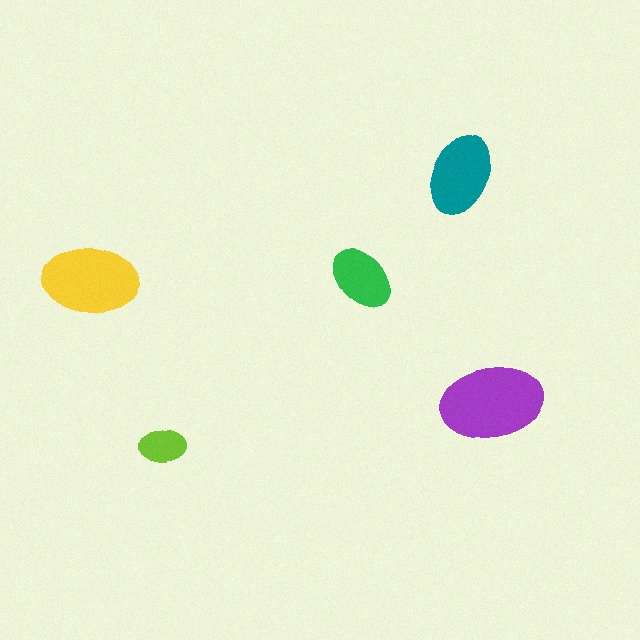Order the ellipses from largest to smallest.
the purple one, the yellow one, the teal one, the green one, the lime one.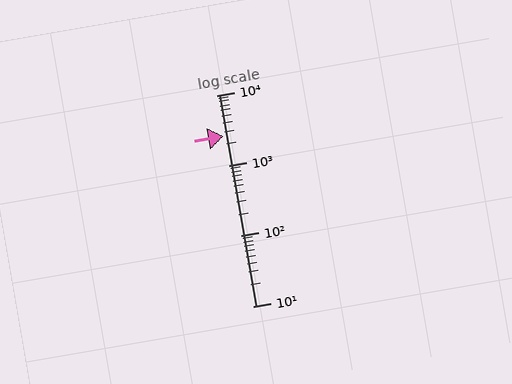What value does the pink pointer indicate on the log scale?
The pointer indicates approximately 2600.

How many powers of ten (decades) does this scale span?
The scale spans 3 decades, from 10 to 10000.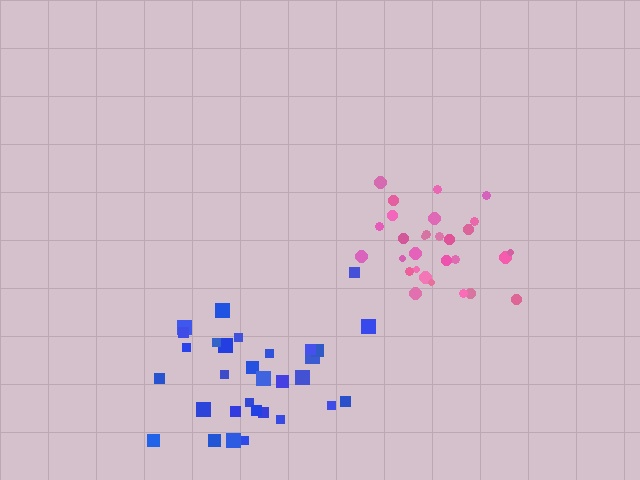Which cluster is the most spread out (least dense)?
Blue.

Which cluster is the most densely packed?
Pink.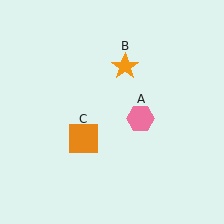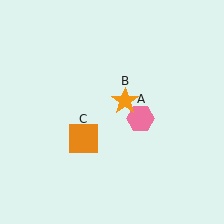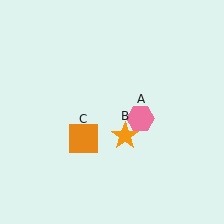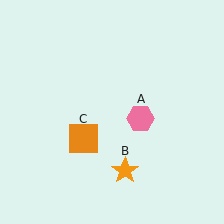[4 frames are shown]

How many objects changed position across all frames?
1 object changed position: orange star (object B).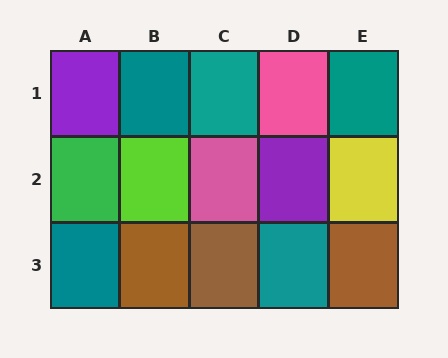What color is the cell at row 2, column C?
Pink.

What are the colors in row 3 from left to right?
Teal, brown, brown, teal, brown.